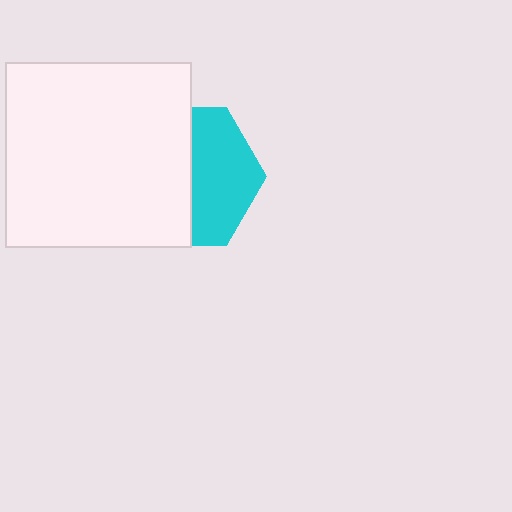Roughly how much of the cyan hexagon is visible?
About half of it is visible (roughly 46%).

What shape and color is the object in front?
The object in front is a white square.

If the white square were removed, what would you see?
You would see the complete cyan hexagon.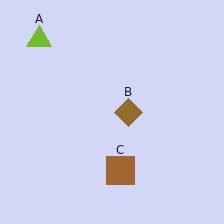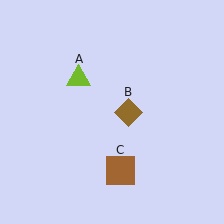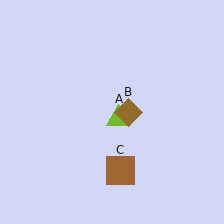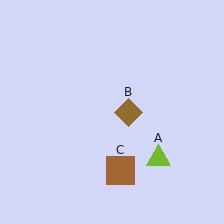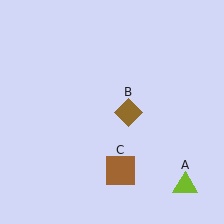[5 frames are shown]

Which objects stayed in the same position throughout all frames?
Brown diamond (object B) and brown square (object C) remained stationary.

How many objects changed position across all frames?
1 object changed position: lime triangle (object A).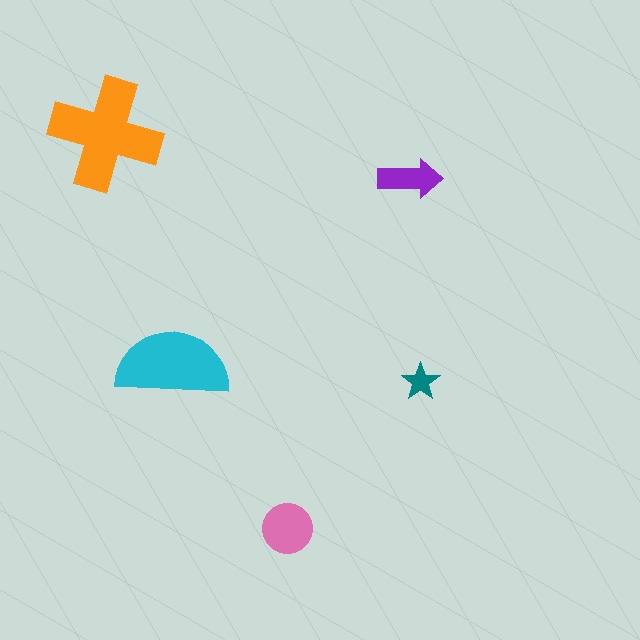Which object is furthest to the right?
The teal star is rightmost.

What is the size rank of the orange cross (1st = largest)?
1st.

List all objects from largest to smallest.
The orange cross, the cyan semicircle, the pink circle, the purple arrow, the teal star.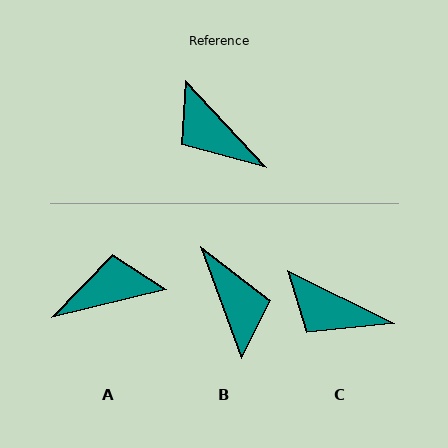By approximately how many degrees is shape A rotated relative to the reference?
Approximately 119 degrees clockwise.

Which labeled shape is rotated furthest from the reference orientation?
B, about 157 degrees away.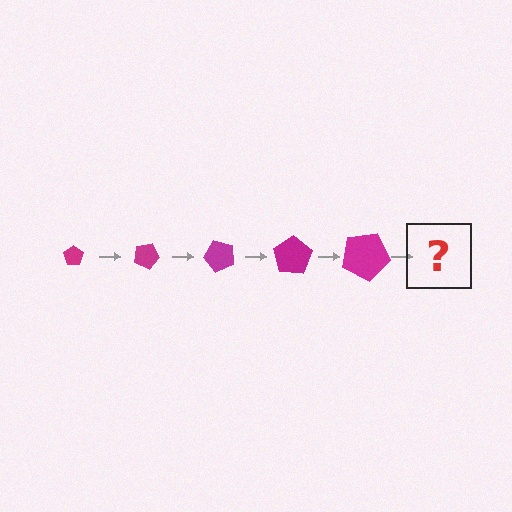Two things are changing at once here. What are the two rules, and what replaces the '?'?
The two rules are that the pentagon grows larger each step and it rotates 25 degrees each step. The '?' should be a pentagon, larger than the previous one and rotated 125 degrees from the start.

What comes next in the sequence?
The next element should be a pentagon, larger than the previous one and rotated 125 degrees from the start.